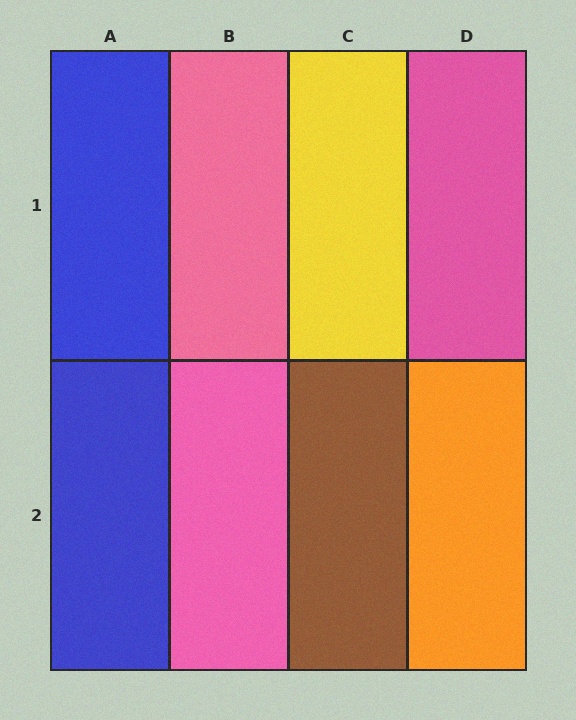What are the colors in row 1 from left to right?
Blue, pink, yellow, pink.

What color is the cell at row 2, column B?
Pink.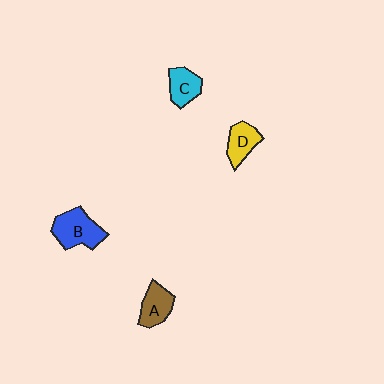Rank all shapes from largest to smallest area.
From largest to smallest: B (blue), A (brown), D (yellow), C (cyan).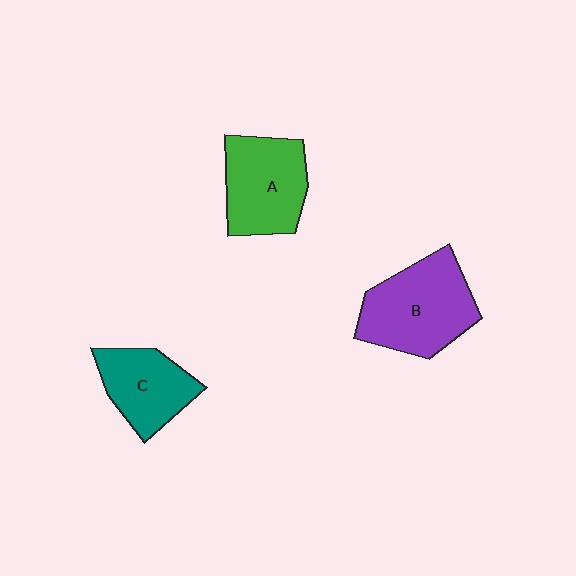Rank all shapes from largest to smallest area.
From largest to smallest: B (purple), A (green), C (teal).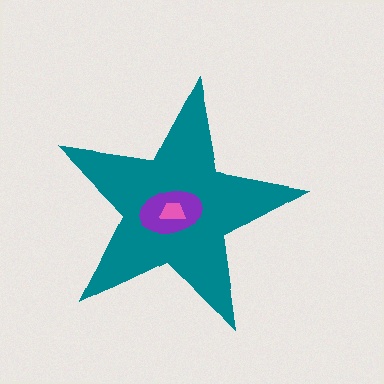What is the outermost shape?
The teal star.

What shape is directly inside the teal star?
The purple ellipse.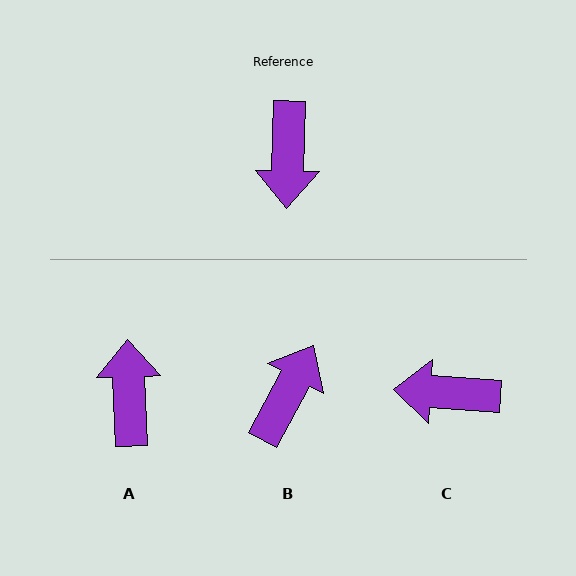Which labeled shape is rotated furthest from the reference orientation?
A, about 177 degrees away.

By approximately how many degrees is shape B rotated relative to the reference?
Approximately 153 degrees counter-clockwise.